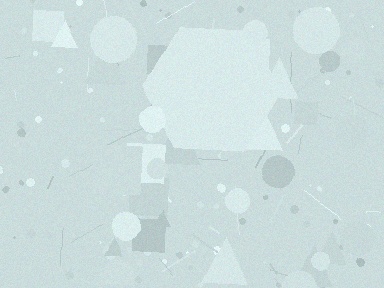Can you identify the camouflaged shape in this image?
The camouflaged shape is a hexagon.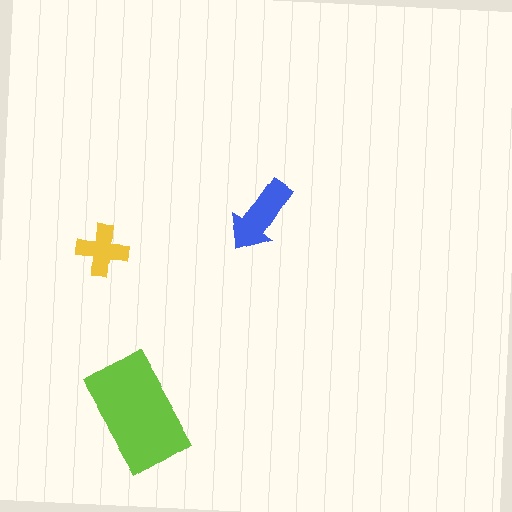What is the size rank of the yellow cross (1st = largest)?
3rd.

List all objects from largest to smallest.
The lime rectangle, the blue arrow, the yellow cross.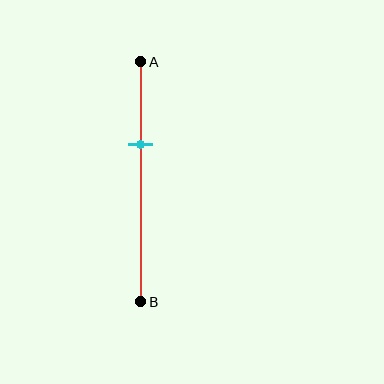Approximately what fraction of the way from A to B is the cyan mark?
The cyan mark is approximately 35% of the way from A to B.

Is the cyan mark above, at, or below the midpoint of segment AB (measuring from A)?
The cyan mark is above the midpoint of segment AB.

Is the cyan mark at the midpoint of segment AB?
No, the mark is at about 35% from A, not at the 50% midpoint.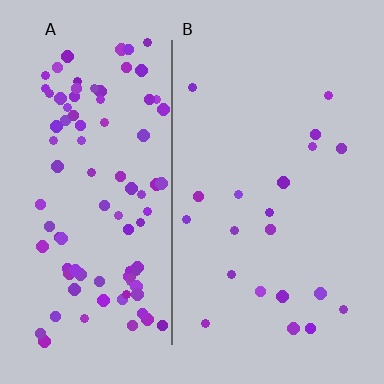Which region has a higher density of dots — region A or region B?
A (the left).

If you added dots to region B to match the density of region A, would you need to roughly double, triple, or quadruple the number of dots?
Approximately quadruple.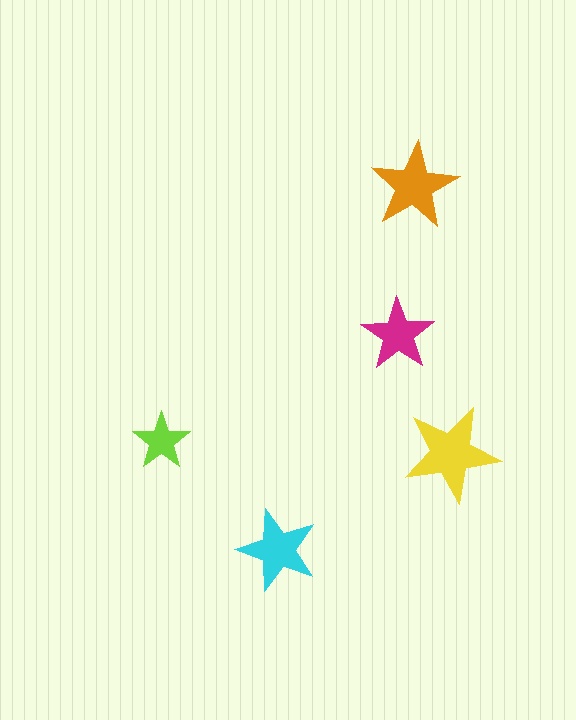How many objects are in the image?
There are 5 objects in the image.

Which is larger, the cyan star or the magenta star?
The cyan one.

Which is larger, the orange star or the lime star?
The orange one.